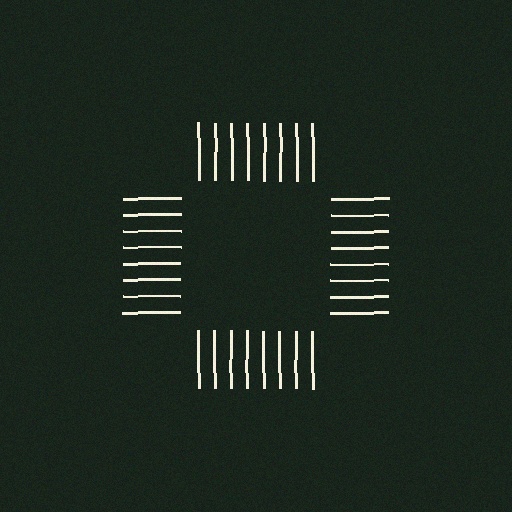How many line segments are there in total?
32 — 8 along each of the 4 edges.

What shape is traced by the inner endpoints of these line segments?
An illusory square — the line segments terminate on its edges but no continuous stroke is drawn.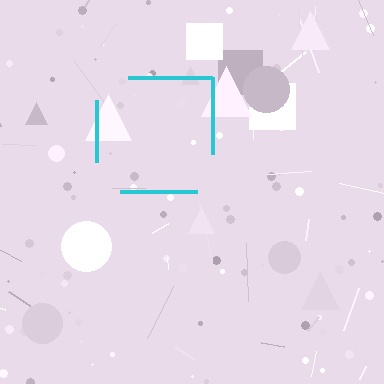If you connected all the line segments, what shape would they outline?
They would outline a square.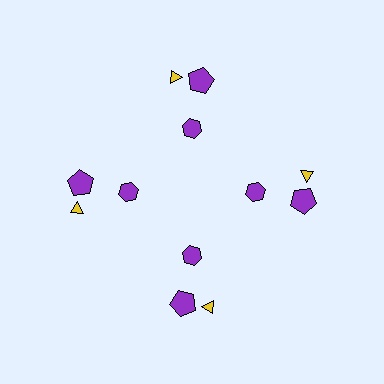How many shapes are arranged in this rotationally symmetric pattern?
There are 12 shapes, arranged in 4 groups of 3.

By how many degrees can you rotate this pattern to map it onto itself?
The pattern maps onto itself every 90 degrees of rotation.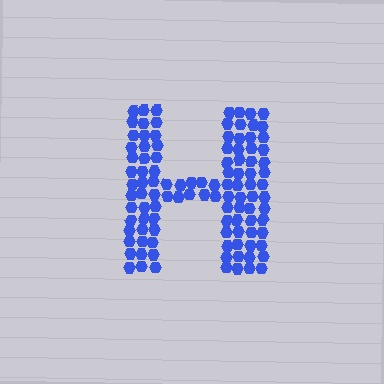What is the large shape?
The large shape is the letter H.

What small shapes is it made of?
It is made of small hexagons.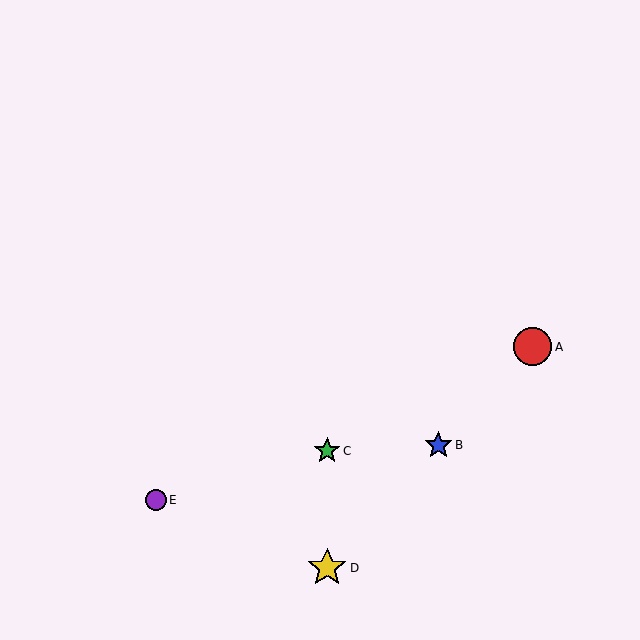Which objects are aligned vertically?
Objects C, D are aligned vertically.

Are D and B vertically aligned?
No, D is at x≈327 and B is at x≈438.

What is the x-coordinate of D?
Object D is at x≈327.